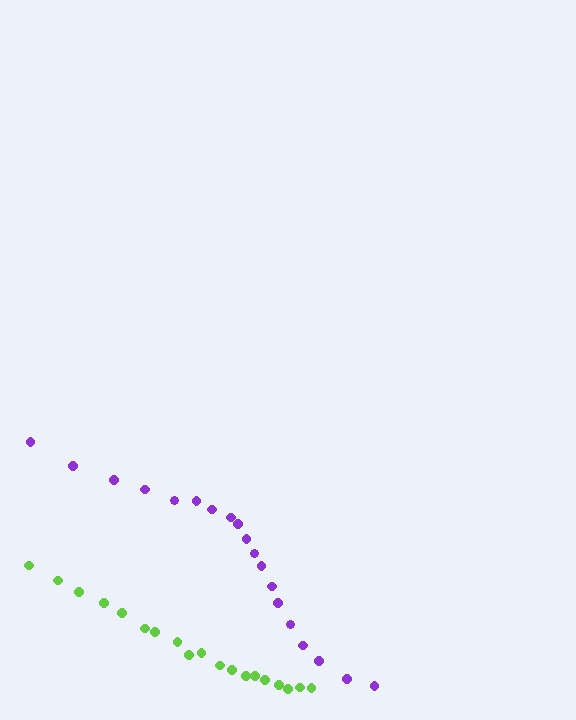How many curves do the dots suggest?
There are 2 distinct paths.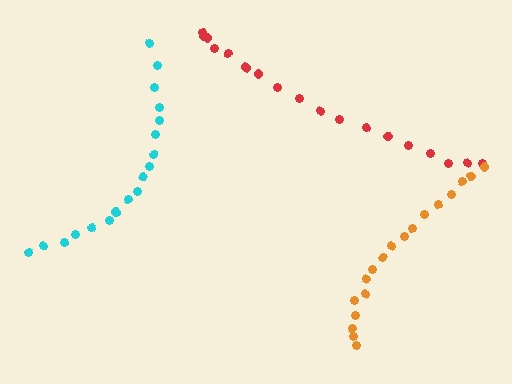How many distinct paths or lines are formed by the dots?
There are 3 distinct paths.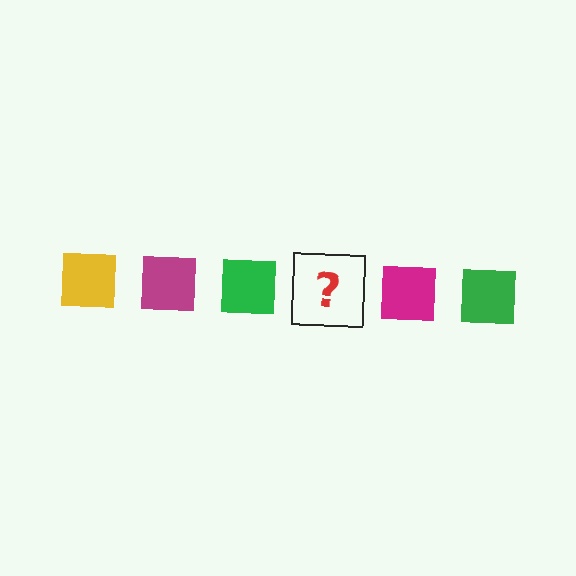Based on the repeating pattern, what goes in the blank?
The blank should be a yellow square.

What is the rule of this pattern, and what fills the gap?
The rule is that the pattern cycles through yellow, magenta, green squares. The gap should be filled with a yellow square.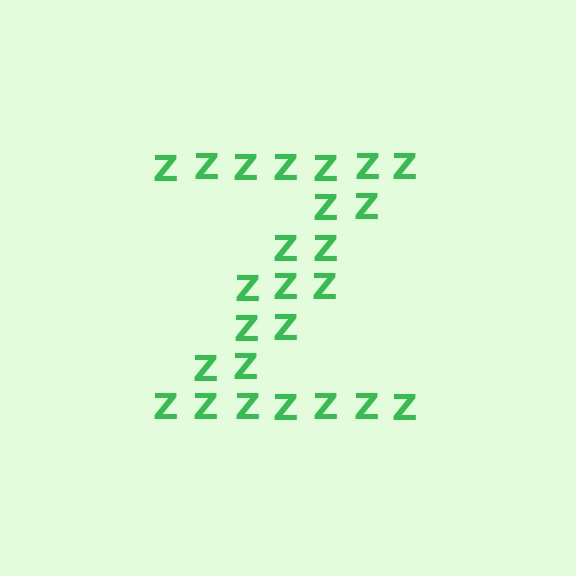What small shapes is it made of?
It is made of small letter Z's.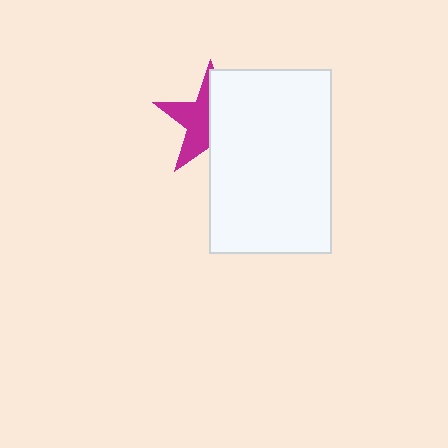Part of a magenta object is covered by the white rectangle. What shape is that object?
It is a star.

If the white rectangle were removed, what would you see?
You would see the complete magenta star.